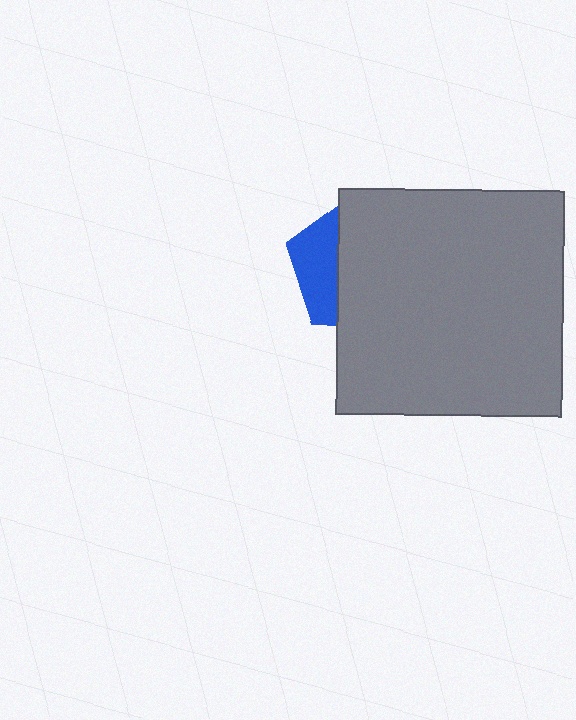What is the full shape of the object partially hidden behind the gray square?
The partially hidden object is a blue pentagon.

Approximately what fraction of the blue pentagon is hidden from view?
Roughly 69% of the blue pentagon is hidden behind the gray square.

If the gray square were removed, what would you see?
You would see the complete blue pentagon.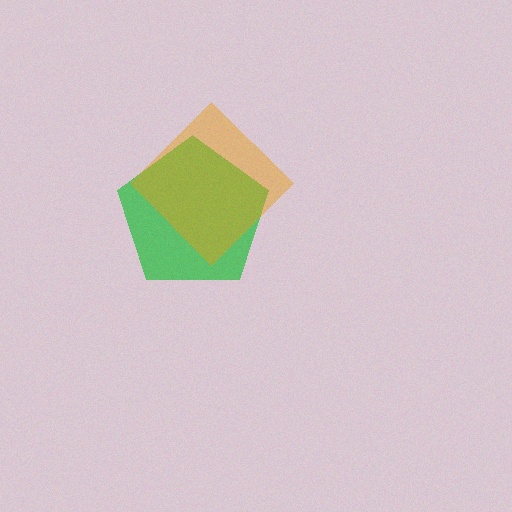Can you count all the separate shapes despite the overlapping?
Yes, there are 2 separate shapes.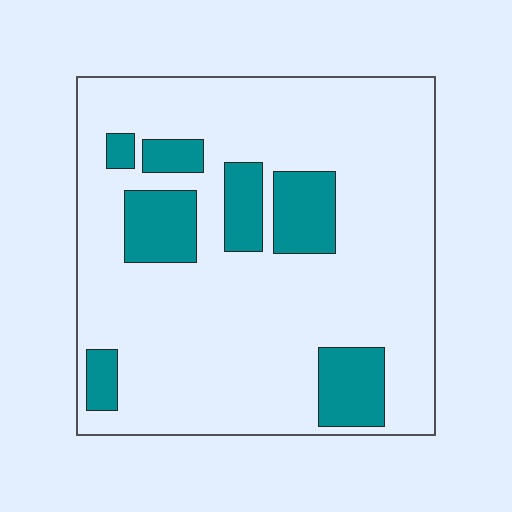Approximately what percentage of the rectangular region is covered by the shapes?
Approximately 20%.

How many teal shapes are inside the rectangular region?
7.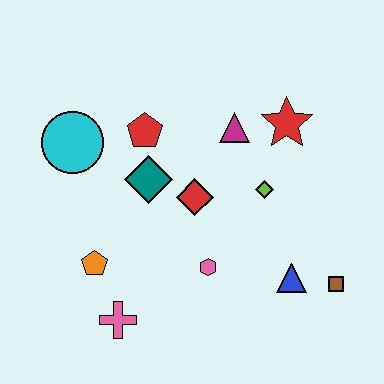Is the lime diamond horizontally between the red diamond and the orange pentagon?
No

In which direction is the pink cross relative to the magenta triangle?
The pink cross is below the magenta triangle.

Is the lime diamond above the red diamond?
Yes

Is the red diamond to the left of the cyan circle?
No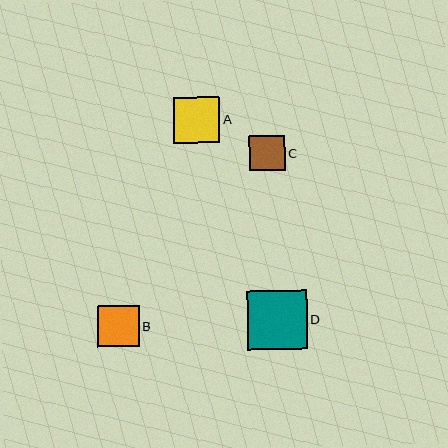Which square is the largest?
Square D is the largest with a size of approximately 59 pixels.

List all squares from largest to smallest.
From largest to smallest: D, A, B, C.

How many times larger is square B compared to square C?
Square B is approximately 1.2 times the size of square C.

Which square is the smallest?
Square C is the smallest with a size of approximately 36 pixels.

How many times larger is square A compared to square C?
Square A is approximately 1.3 times the size of square C.